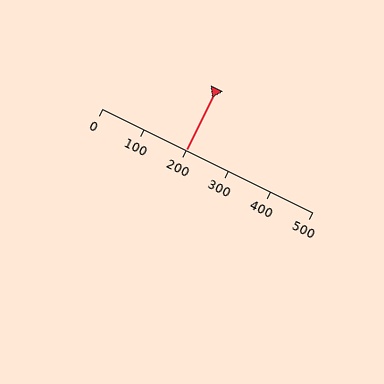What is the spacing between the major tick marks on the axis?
The major ticks are spaced 100 apart.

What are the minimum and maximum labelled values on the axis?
The axis runs from 0 to 500.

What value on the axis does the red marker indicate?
The marker indicates approximately 200.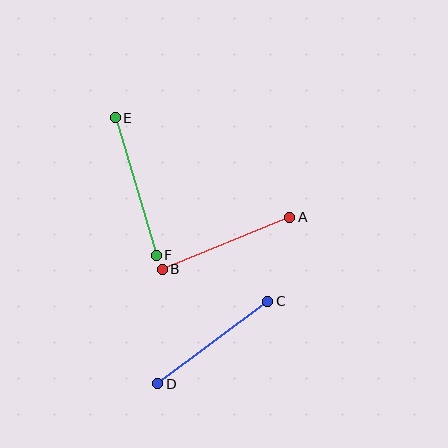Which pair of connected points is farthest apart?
Points E and F are farthest apart.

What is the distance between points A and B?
The distance is approximately 138 pixels.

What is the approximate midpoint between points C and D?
The midpoint is at approximately (213, 342) pixels.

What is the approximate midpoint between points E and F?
The midpoint is at approximately (136, 187) pixels.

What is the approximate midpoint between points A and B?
The midpoint is at approximately (226, 243) pixels.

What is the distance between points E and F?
The distance is approximately 144 pixels.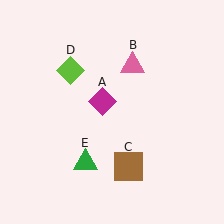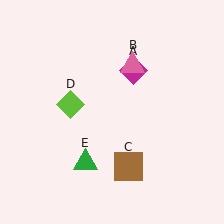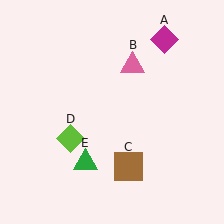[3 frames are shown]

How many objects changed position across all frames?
2 objects changed position: magenta diamond (object A), lime diamond (object D).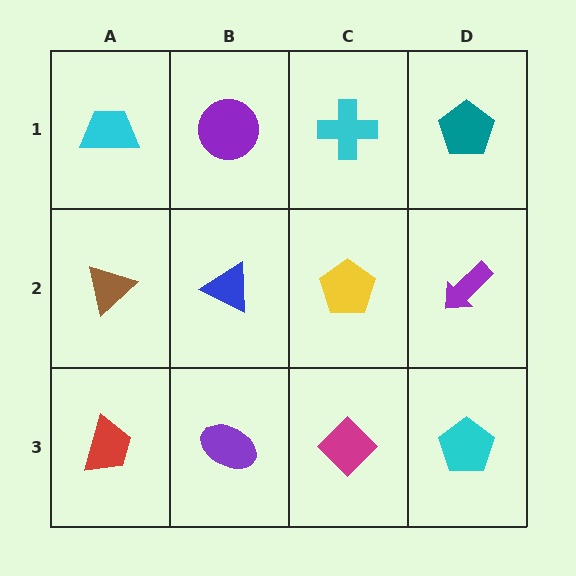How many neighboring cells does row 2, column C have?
4.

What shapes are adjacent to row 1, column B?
A blue triangle (row 2, column B), a cyan trapezoid (row 1, column A), a cyan cross (row 1, column C).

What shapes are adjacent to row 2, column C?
A cyan cross (row 1, column C), a magenta diamond (row 3, column C), a blue triangle (row 2, column B), a purple arrow (row 2, column D).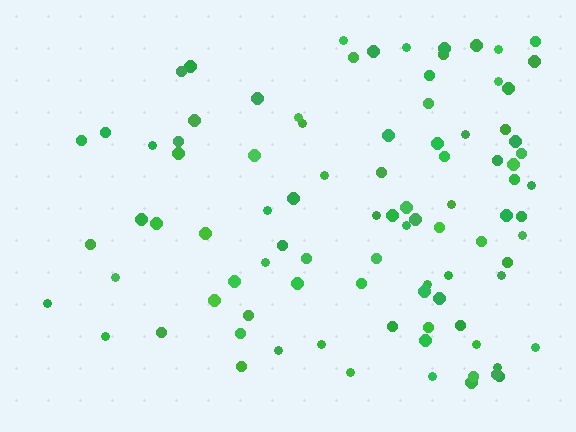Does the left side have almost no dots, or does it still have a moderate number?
Still a moderate number, just noticeably fewer than the right.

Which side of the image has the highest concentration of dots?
The right.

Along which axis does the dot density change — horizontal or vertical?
Horizontal.